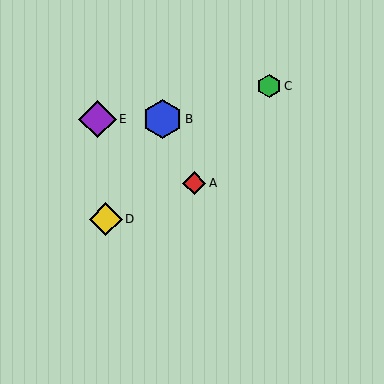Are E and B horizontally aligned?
Yes, both are at y≈119.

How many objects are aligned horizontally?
2 objects (B, E) are aligned horizontally.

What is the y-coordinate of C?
Object C is at y≈86.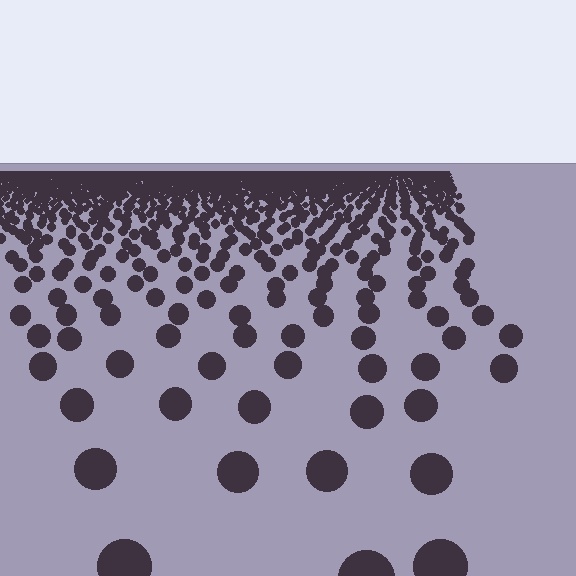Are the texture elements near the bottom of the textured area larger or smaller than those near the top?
Larger. Near the bottom, elements are closer to the viewer and appear at a bigger on-screen size.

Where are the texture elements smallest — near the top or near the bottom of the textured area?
Near the top.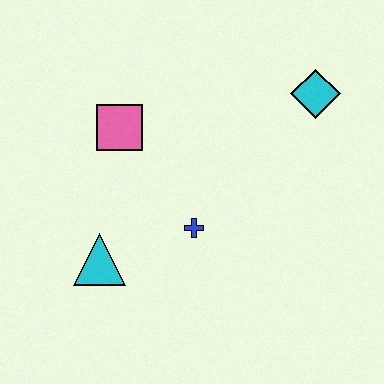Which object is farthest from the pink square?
The cyan diamond is farthest from the pink square.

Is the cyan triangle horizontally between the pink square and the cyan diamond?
No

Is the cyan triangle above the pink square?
No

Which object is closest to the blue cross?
The cyan triangle is closest to the blue cross.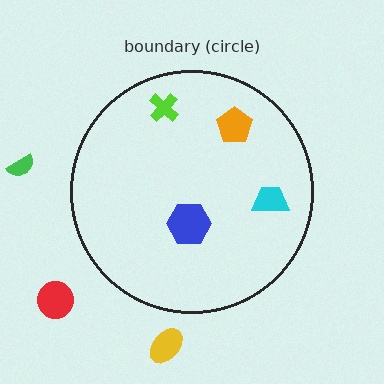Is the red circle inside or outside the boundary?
Outside.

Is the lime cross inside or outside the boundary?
Inside.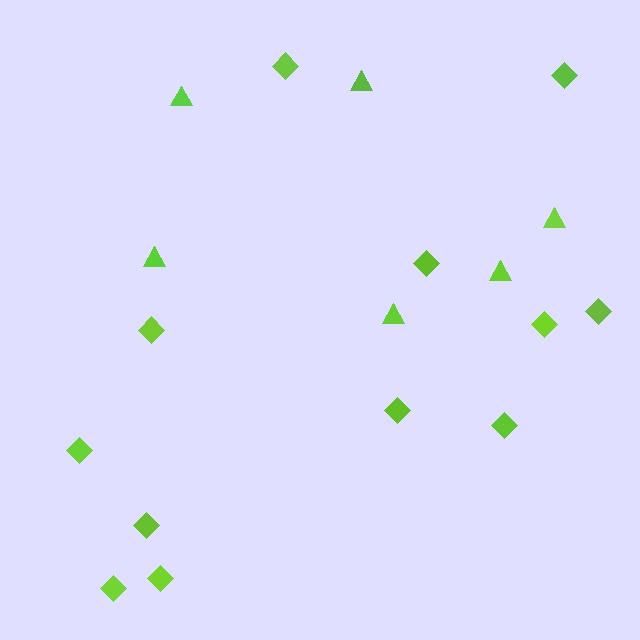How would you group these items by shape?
There are 2 groups: one group of diamonds (12) and one group of triangles (6).